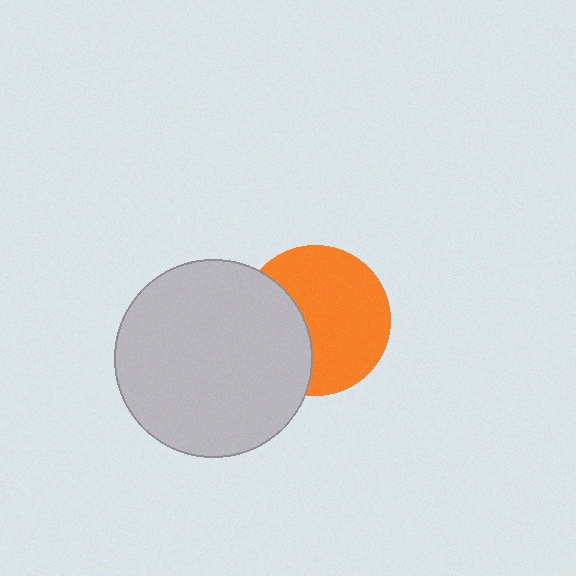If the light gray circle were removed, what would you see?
You would see the complete orange circle.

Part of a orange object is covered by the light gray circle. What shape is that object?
It is a circle.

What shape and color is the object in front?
The object in front is a light gray circle.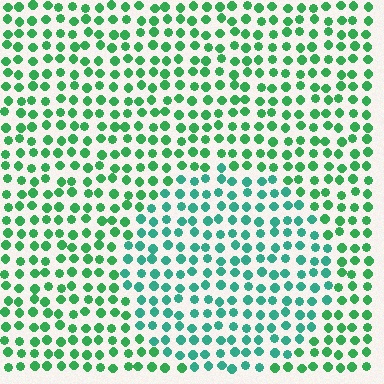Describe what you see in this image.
The image is filled with small green elements in a uniform arrangement. A circle-shaped region is visible where the elements are tinted to a slightly different hue, forming a subtle color boundary.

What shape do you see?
I see a circle.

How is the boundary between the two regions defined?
The boundary is defined purely by a slight shift in hue (about 29 degrees). Spacing, size, and orientation are identical on both sides.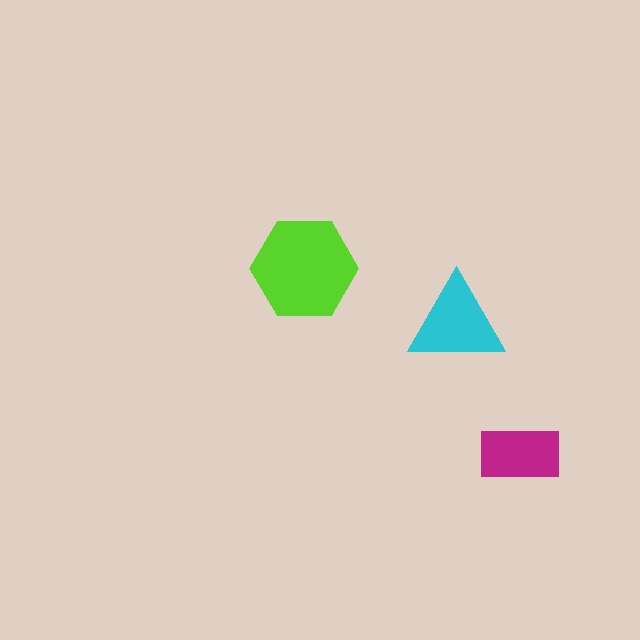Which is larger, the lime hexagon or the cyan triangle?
The lime hexagon.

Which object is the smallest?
The magenta rectangle.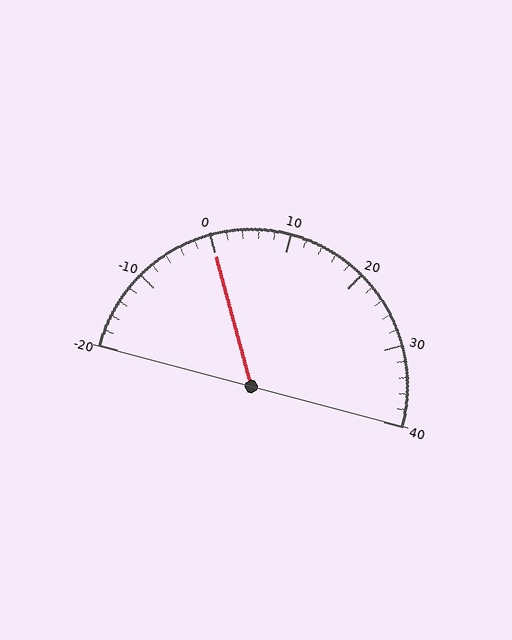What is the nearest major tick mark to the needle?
The nearest major tick mark is 0.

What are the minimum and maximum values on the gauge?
The gauge ranges from -20 to 40.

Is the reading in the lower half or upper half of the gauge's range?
The reading is in the lower half of the range (-20 to 40).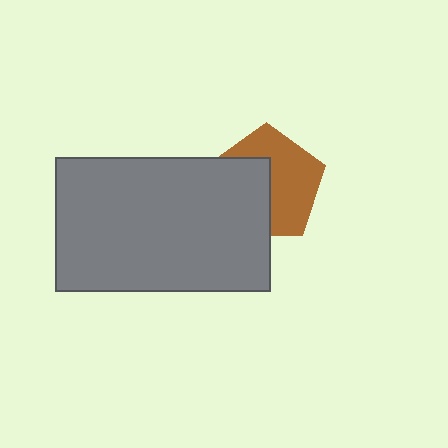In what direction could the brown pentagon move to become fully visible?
The brown pentagon could move toward the upper-right. That would shift it out from behind the gray rectangle entirely.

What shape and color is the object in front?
The object in front is a gray rectangle.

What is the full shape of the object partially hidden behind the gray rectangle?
The partially hidden object is a brown pentagon.